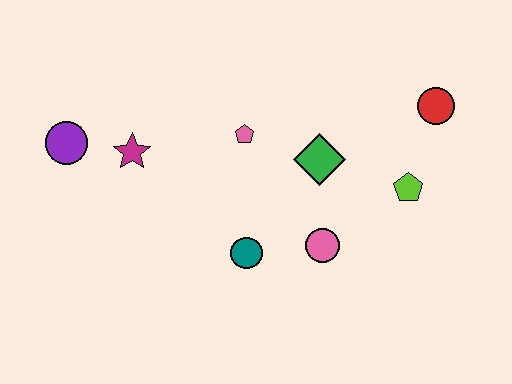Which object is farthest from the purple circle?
The red circle is farthest from the purple circle.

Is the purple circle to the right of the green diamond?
No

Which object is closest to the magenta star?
The purple circle is closest to the magenta star.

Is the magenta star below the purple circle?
Yes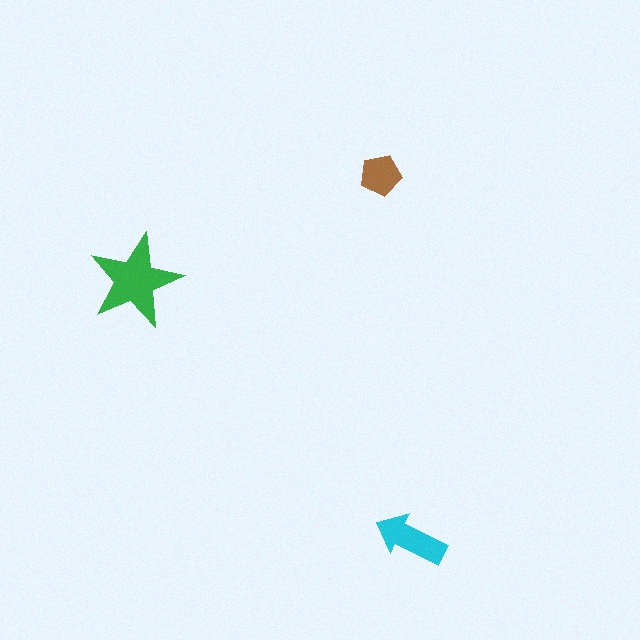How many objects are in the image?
There are 3 objects in the image.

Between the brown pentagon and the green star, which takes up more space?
The green star.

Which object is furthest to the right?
The cyan arrow is rightmost.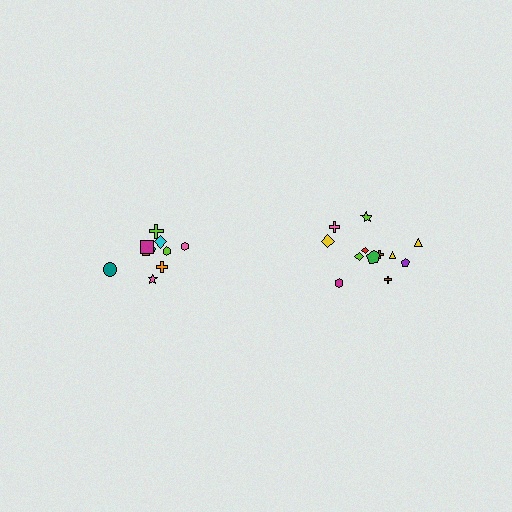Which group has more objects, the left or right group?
The right group.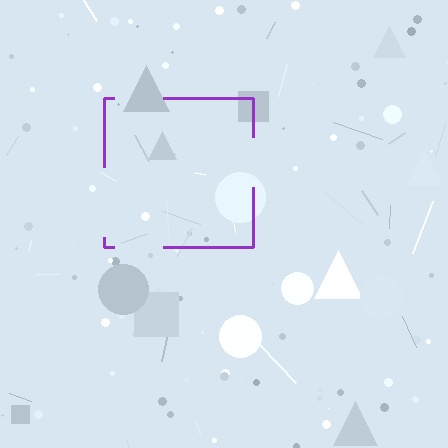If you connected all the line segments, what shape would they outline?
They would outline a square.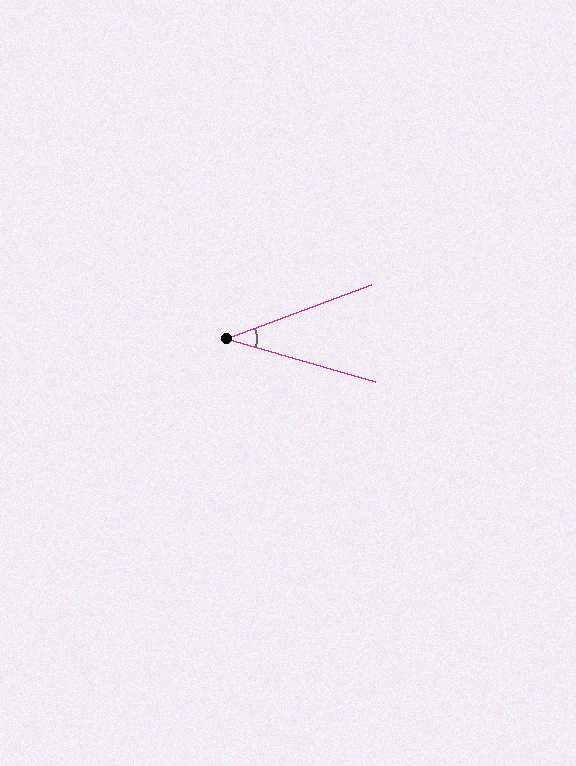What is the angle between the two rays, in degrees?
Approximately 37 degrees.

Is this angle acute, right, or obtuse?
It is acute.